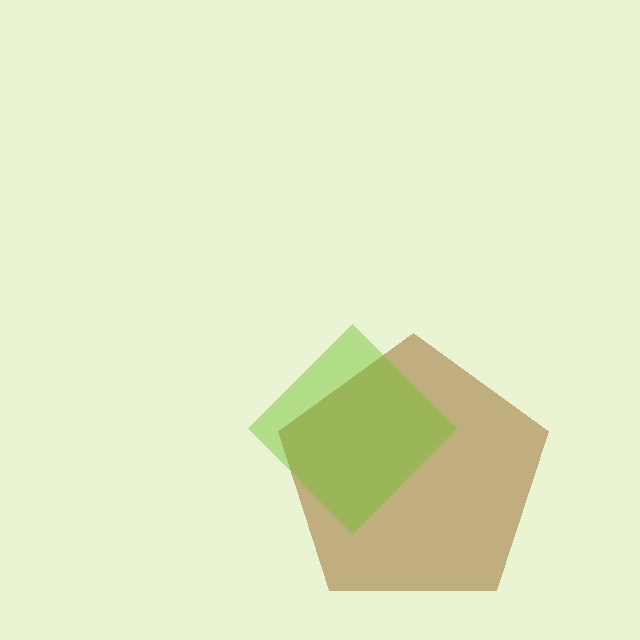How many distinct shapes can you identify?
There are 2 distinct shapes: a brown pentagon, a lime diamond.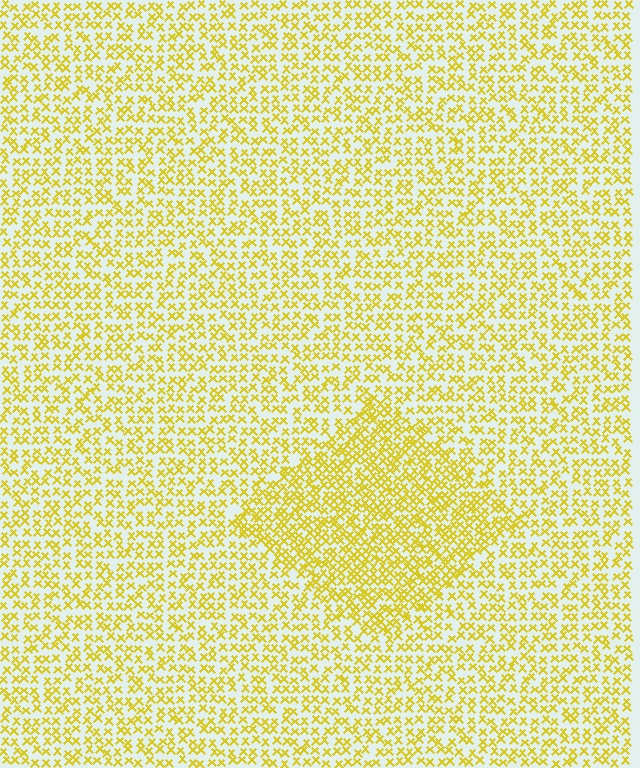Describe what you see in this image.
The image contains small yellow elements arranged at two different densities. A diamond-shaped region is visible where the elements are more densely packed than the surrounding area.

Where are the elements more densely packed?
The elements are more densely packed inside the diamond boundary.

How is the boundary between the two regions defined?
The boundary is defined by a change in element density (approximately 1.7x ratio). All elements are the same color, size, and shape.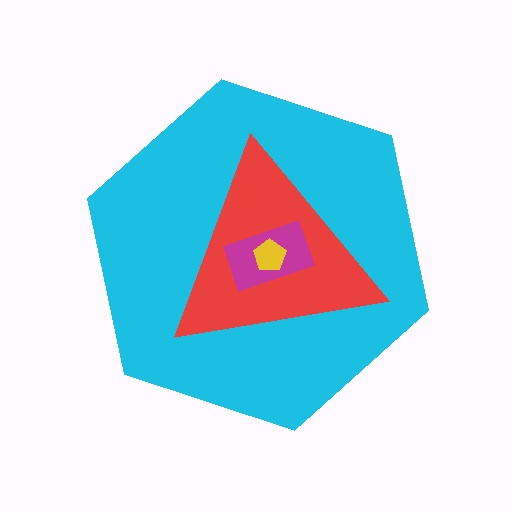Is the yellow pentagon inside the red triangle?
Yes.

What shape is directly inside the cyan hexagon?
The red triangle.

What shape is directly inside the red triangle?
The magenta rectangle.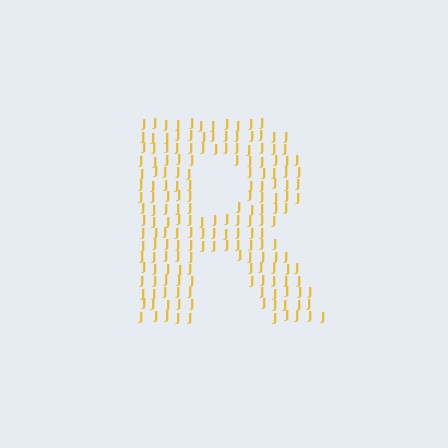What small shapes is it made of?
It is made of small letter J's.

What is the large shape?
The large shape is the letter R.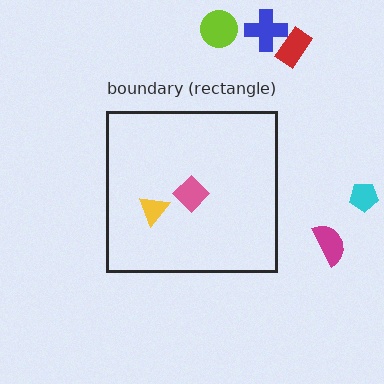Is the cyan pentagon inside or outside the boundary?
Outside.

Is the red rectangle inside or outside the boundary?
Outside.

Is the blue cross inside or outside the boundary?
Outside.